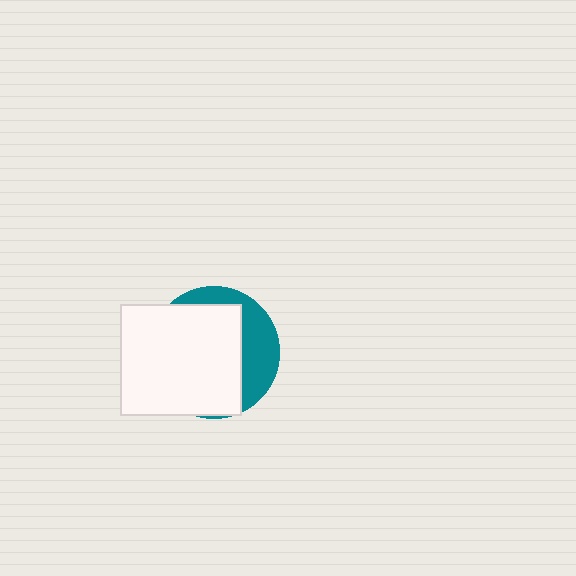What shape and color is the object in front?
The object in front is a white rectangle.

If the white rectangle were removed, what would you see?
You would see the complete teal circle.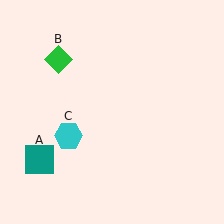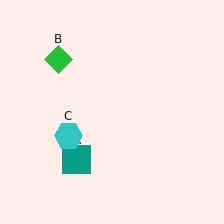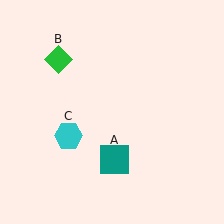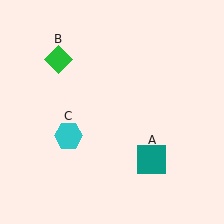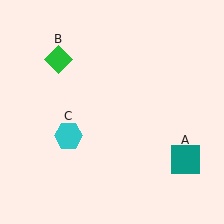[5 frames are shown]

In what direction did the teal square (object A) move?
The teal square (object A) moved right.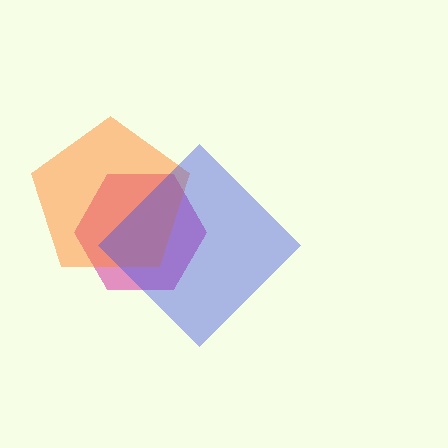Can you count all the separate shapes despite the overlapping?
Yes, there are 3 separate shapes.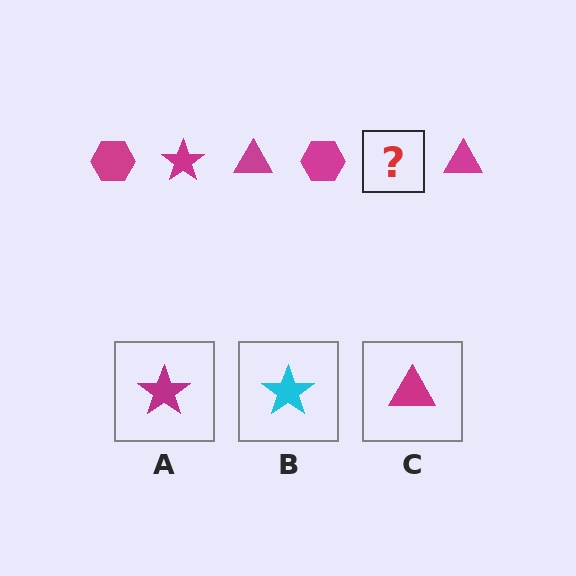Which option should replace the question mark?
Option A.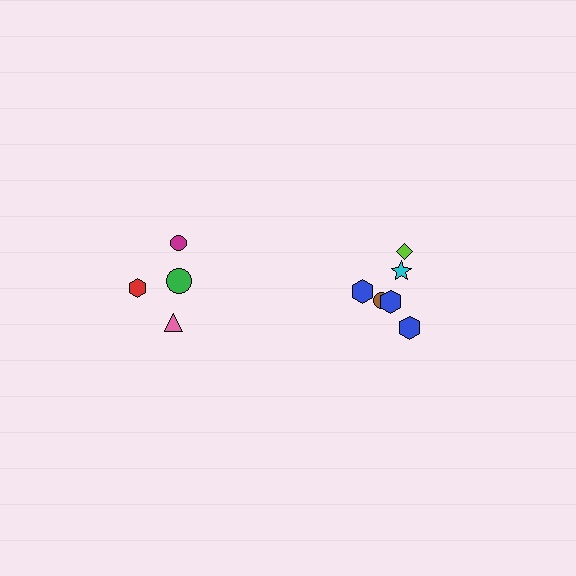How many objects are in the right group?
There are 6 objects.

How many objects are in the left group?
There are 4 objects.